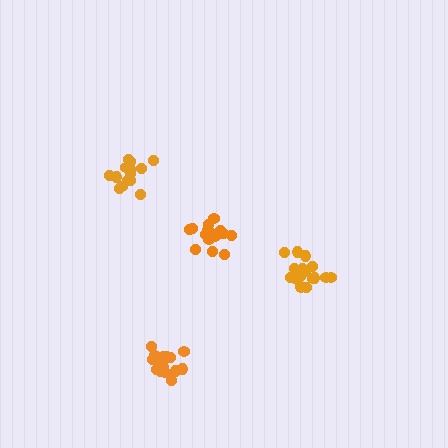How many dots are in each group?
Group 1: 18 dots, Group 2: 16 dots, Group 3: 17 dots, Group 4: 15 dots (66 total).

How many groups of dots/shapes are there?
There are 4 groups.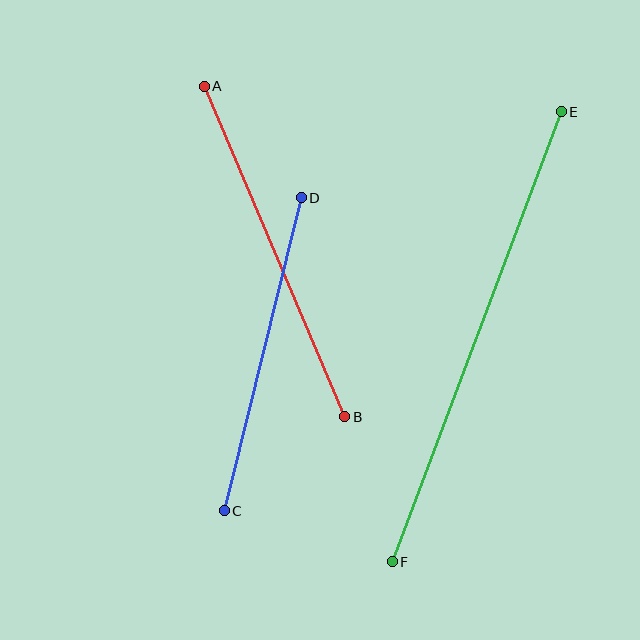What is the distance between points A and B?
The distance is approximately 359 pixels.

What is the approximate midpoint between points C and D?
The midpoint is at approximately (263, 354) pixels.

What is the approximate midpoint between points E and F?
The midpoint is at approximately (477, 337) pixels.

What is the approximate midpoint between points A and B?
The midpoint is at approximately (275, 252) pixels.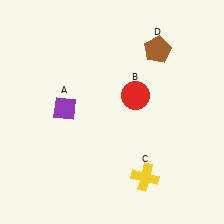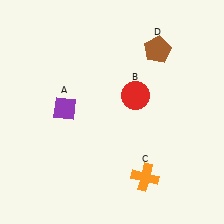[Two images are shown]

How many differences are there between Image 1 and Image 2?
There is 1 difference between the two images.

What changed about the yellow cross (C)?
In Image 1, C is yellow. In Image 2, it changed to orange.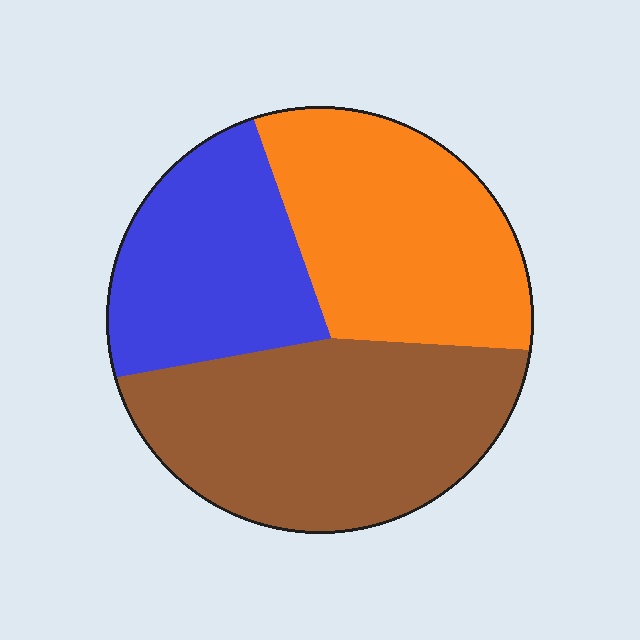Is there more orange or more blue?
Orange.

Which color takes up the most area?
Brown, at roughly 40%.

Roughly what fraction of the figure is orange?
Orange covers about 35% of the figure.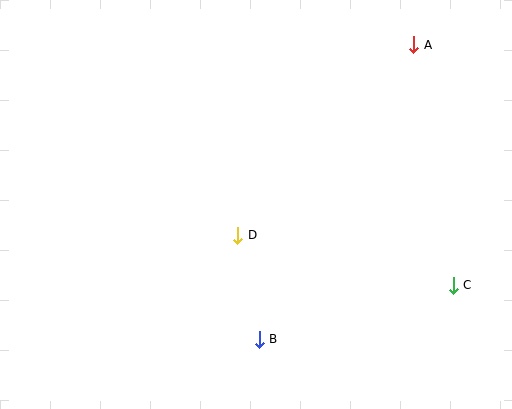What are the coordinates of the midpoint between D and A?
The midpoint between D and A is at (326, 140).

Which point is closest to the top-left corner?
Point D is closest to the top-left corner.